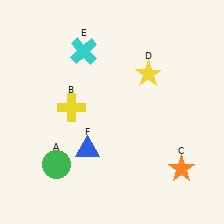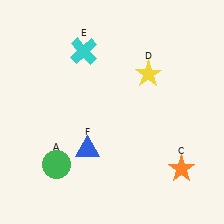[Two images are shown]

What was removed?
The yellow cross (B) was removed in Image 2.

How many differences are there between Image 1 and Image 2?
There is 1 difference between the two images.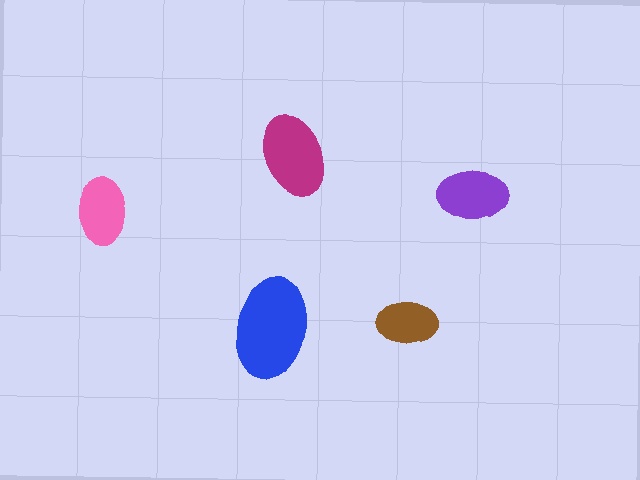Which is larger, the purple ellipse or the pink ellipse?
The purple one.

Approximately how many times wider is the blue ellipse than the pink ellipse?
About 1.5 times wider.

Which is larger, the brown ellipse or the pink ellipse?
The pink one.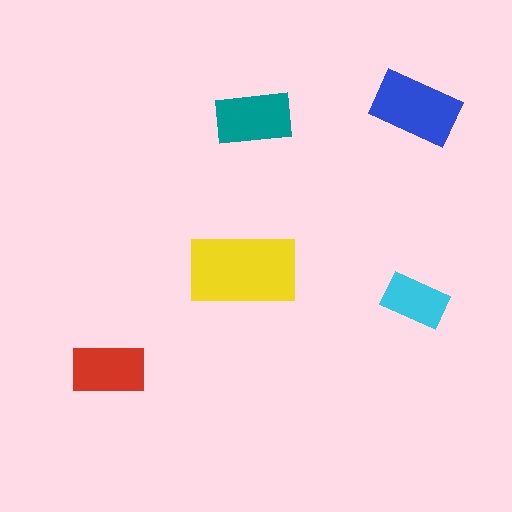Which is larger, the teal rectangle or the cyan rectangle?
The teal one.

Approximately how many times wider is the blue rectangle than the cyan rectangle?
About 1.5 times wider.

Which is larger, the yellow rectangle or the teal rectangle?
The yellow one.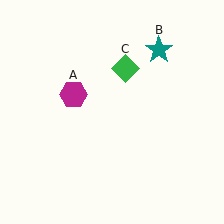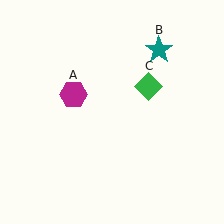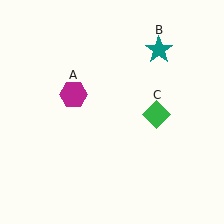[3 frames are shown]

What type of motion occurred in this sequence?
The green diamond (object C) rotated clockwise around the center of the scene.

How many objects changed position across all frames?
1 object changed position: green diamond (object C).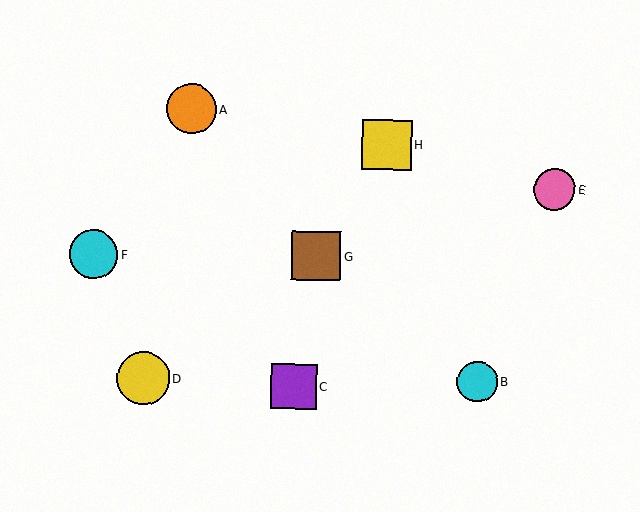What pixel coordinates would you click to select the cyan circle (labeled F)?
Click at (94, 254) to select the cyan circle F.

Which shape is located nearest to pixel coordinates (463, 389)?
The cyan circle (labeled B) at (477, 382) is nearest to that location.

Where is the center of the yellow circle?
The center of the yellow circle is at (143, 378).